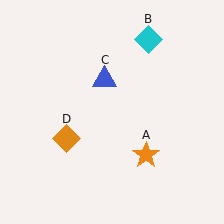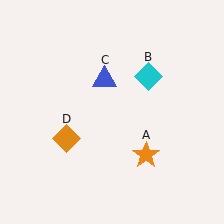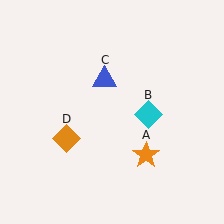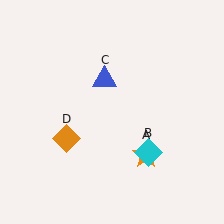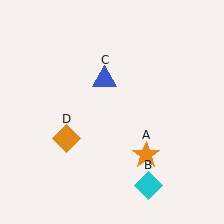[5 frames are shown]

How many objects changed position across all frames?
1 object changed position: cyan diamond (object B).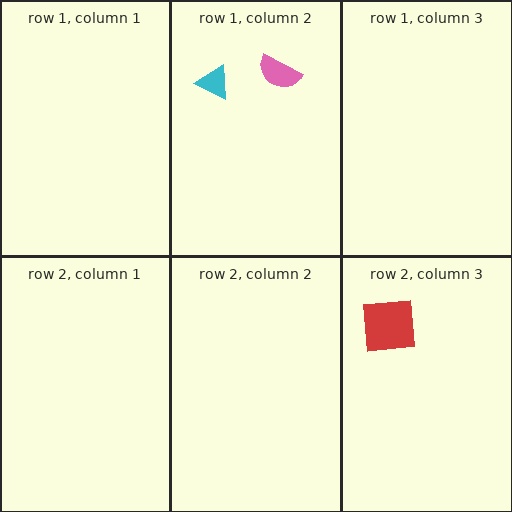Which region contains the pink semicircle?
The row 1, column 2 region.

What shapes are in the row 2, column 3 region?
The red square.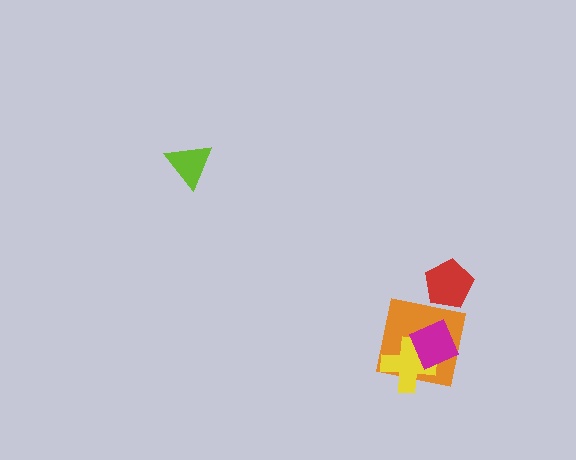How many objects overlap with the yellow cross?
2 objects overlap with the yellow cross.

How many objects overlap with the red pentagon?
0 objects overlap with the red pentagon.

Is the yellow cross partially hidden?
Yes, it is partially covered by another shape.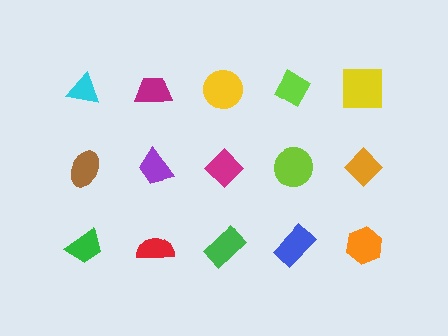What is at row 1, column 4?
A lime diamond.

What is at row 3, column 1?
A green trapezoid.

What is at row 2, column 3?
A magenta diamond.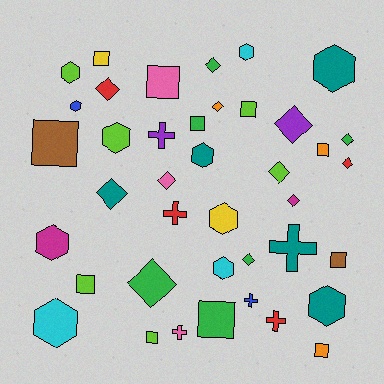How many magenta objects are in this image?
There are 2 magenta objects.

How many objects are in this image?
There are 40 objects.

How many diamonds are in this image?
There are 12 diamonds.